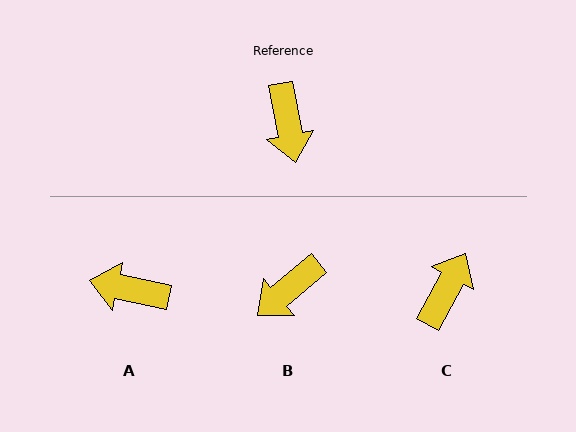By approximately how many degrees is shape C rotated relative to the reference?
Approximately 141 degrees counter-clockwise.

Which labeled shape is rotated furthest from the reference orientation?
C, about 141 degrees away.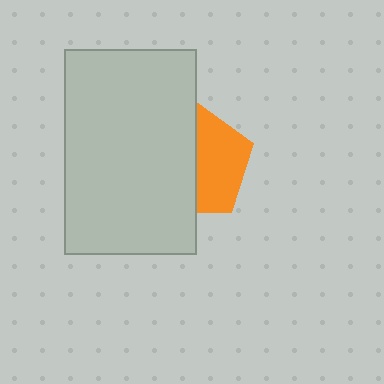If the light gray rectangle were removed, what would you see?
You would see the complete orange pentagon.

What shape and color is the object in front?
The object in front is a light gray rectangle.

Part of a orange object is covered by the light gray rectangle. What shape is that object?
It is a pentagon.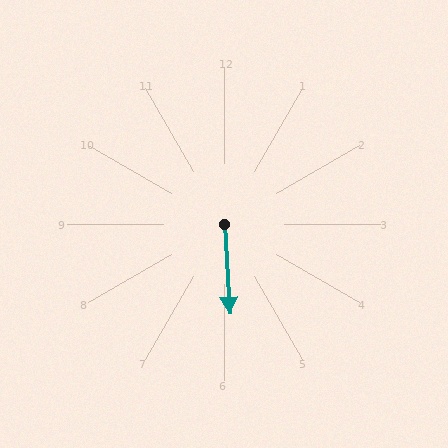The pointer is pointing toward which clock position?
Roughly 6 o'clock.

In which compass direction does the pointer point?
South.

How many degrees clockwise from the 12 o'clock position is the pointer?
Approximately 176 degrees.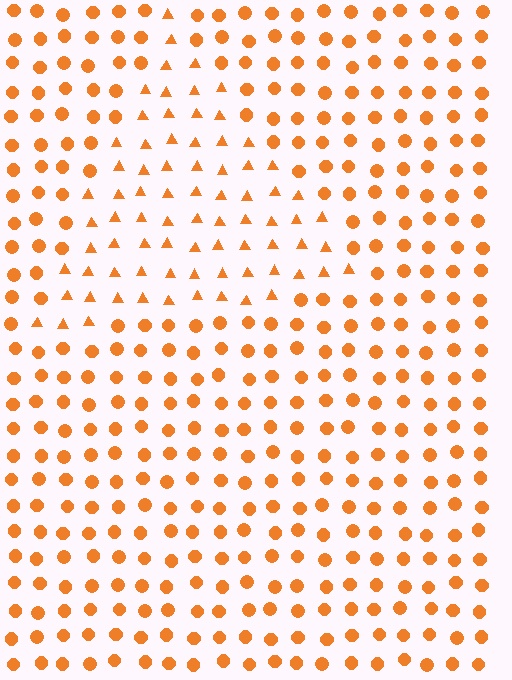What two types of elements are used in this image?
The image uses triangles inside the triangle region and circles outside it.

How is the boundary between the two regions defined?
The boundary is defined by a change in element shape: triangles inside vs. circles outside. All elements share the same color and spacing.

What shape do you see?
I see a triangle.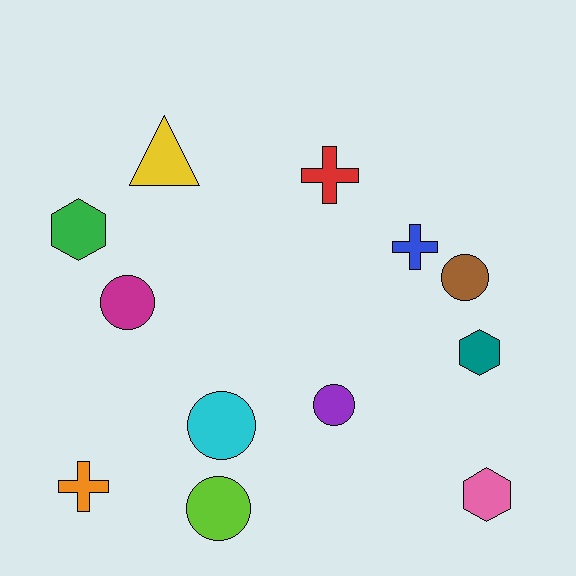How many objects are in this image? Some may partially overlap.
There are 12 objects.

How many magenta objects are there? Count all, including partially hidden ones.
There is 1 magenta object.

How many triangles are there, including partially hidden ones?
There is 1 triangle.